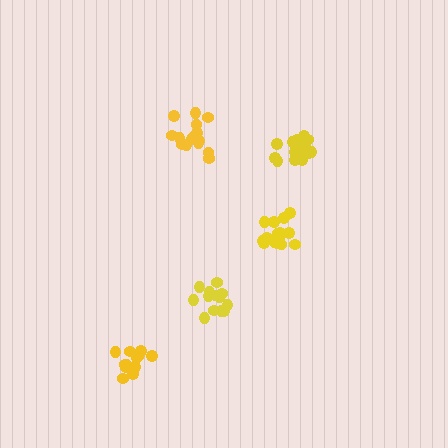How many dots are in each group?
Group 1: 16 dots, Group 2: 14 dots, Group 3: 18 dots, Group 4: 14 dots, Group 5: 16 dots (78 total).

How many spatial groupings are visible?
There are 5 spatial groupings.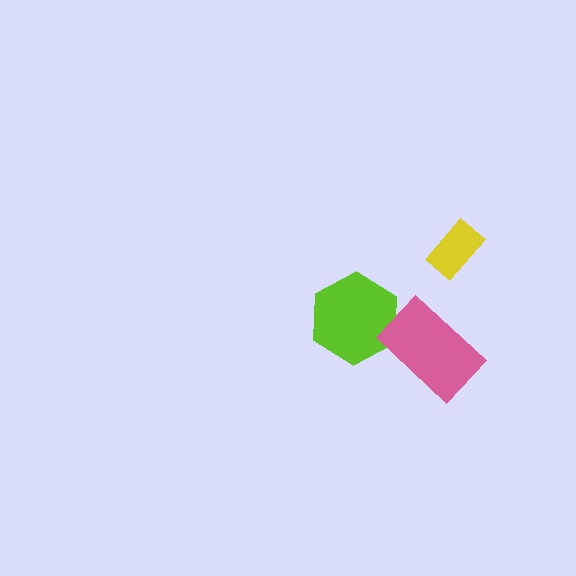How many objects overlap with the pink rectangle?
1 object overlaps with the pink rectangle.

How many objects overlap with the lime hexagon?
1 object overlaps with the lime hexagon.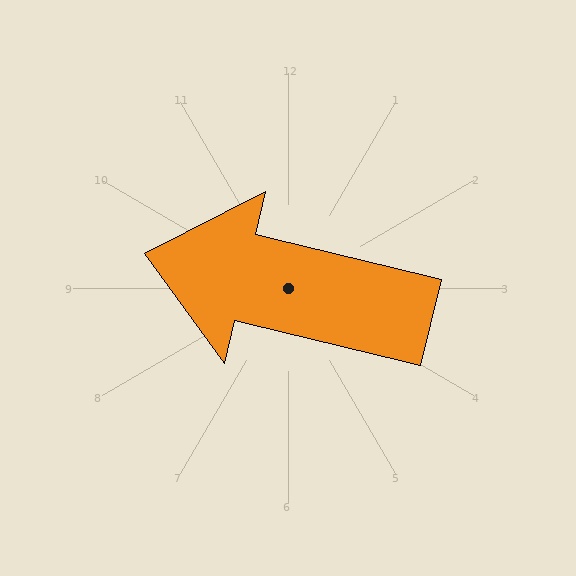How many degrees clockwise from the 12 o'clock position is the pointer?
Approximately 284 degrees.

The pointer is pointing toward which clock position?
Roughly 9 o'clock.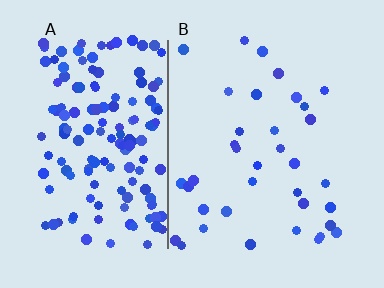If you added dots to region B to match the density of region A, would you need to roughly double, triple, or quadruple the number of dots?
Approximately quadruple.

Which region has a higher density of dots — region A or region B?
A (the left).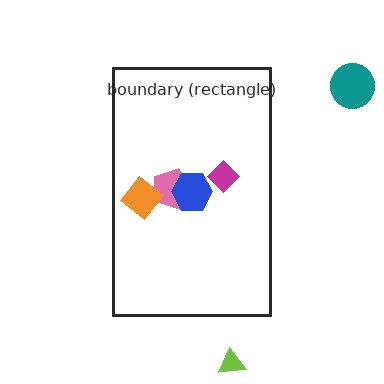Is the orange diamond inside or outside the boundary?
Inside.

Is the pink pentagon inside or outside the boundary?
Inside.